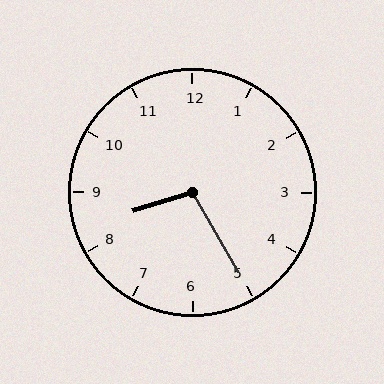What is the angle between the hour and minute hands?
Approximately 102 degrees.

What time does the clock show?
8:25.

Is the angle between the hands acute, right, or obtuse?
It is obtuse.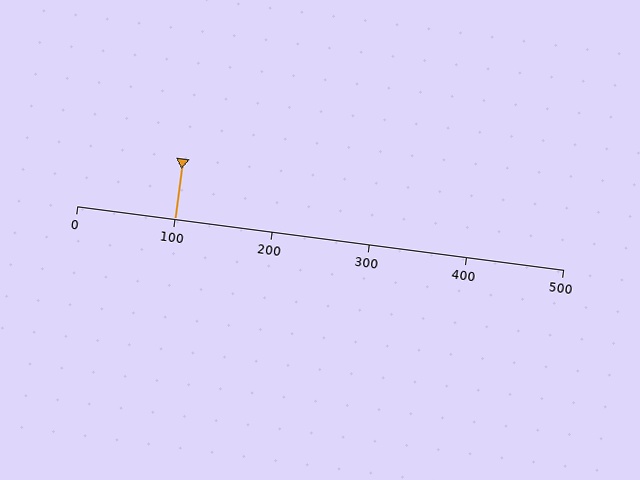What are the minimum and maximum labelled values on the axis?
The axis runs from 0 to 500.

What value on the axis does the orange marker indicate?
The marker indicates approximately 100.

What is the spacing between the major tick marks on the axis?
The major ticks are spaced 100 apart.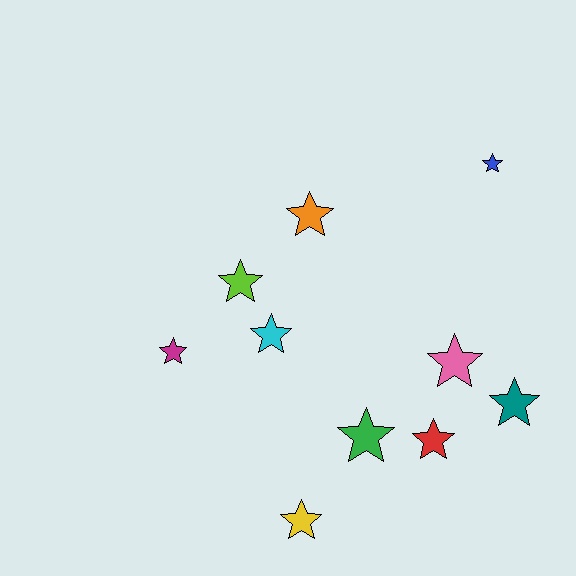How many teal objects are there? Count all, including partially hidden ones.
There is 1 teal object.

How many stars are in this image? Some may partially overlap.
There are 10 stars.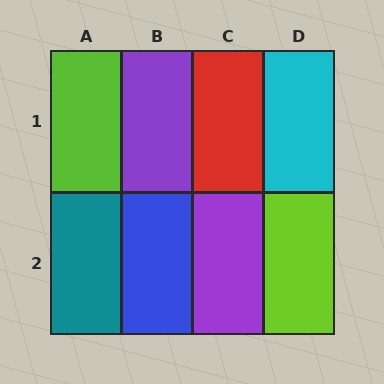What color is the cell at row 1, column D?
Cyan.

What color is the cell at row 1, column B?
Purple.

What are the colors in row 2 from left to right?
Teal, blue, purple, lime.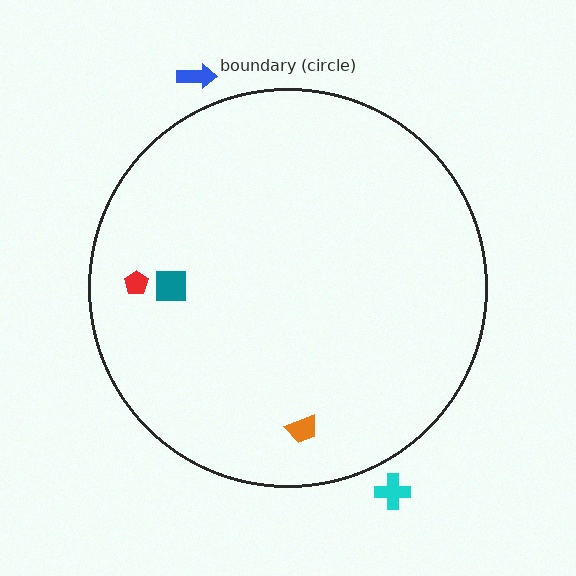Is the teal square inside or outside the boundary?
Inside.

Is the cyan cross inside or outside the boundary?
Outside.